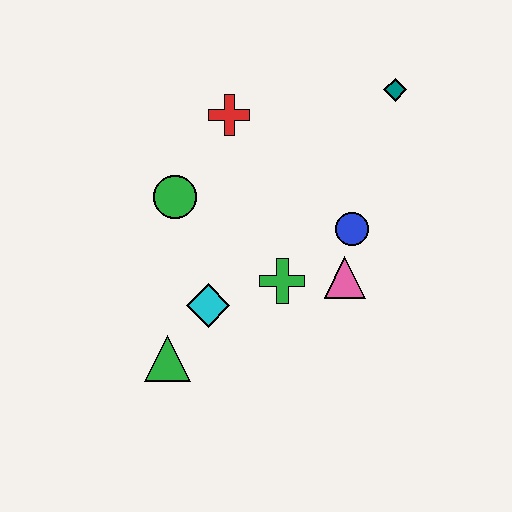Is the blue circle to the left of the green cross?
No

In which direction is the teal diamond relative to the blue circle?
The teal diamond is above the blue circle.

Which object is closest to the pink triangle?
The blue circle is closest to the pink triangle.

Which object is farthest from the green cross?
The teal diamond is farthest from the green cross.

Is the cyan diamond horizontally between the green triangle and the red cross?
Yes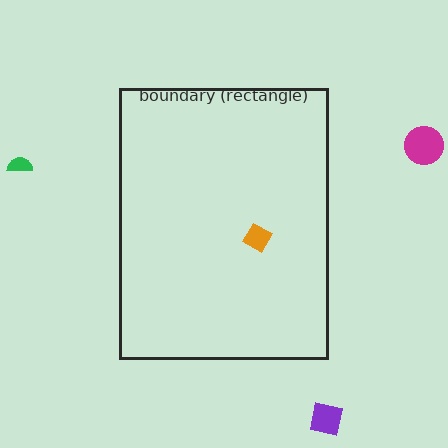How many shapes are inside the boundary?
1 inside, 3 outside.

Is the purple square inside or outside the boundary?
Outside.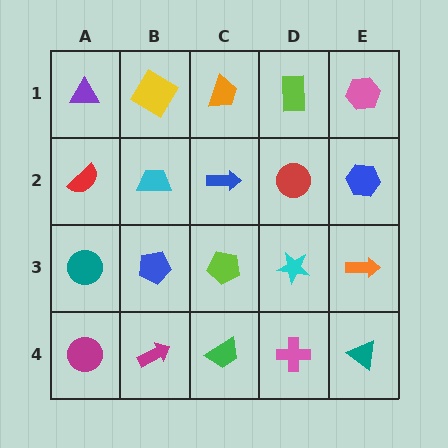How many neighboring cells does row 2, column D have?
4.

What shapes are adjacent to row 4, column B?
A blue pentagon (row 3, column B), a magenta circle (row 4, column A), a green trapezoid (row 4, column C).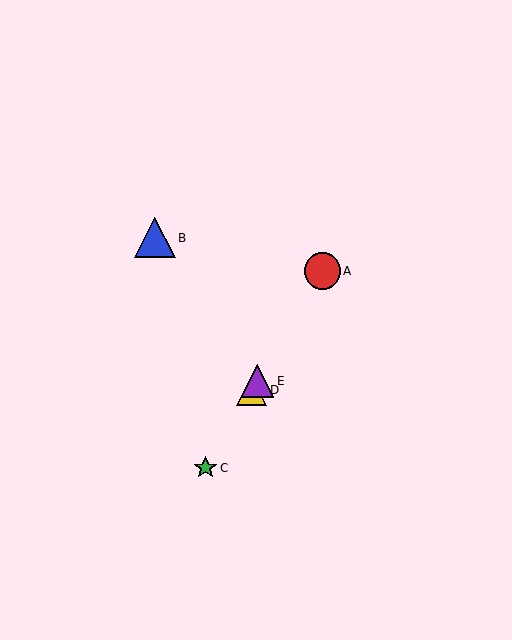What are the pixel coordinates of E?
Object E is at (257, 381).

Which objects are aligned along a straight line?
Objects A, C, D, E are aligned along a straight line.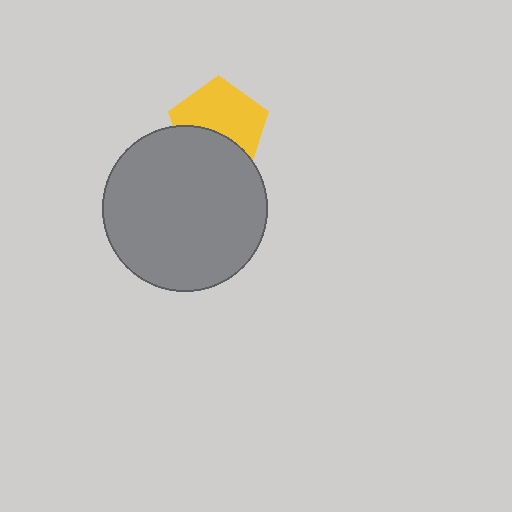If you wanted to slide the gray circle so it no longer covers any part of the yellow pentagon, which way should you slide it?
Slide it down — that is the most direct way to separate the two shapes.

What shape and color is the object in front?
The object in front is a gray circle.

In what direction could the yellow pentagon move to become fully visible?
The yellow pentagon could move up. That would shift it out from behind the gray circle entirely.